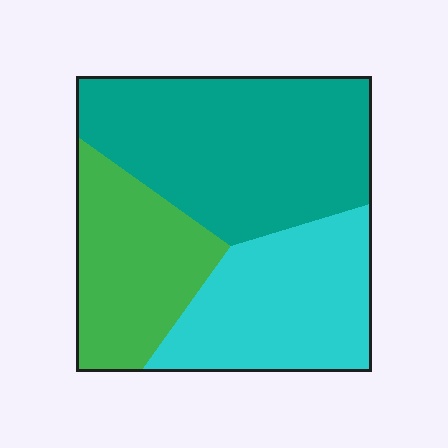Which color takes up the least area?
Green, at roughly 25%.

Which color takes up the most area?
Teal, at roughly 45%.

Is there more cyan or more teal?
Teal.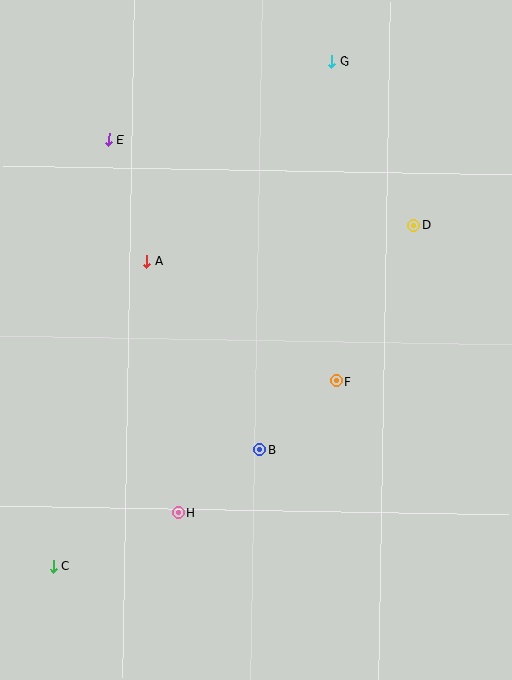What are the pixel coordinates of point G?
Point G is at (332, 61).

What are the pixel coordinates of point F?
Point F is at (337, 381).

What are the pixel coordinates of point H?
Point H is at (178, 512).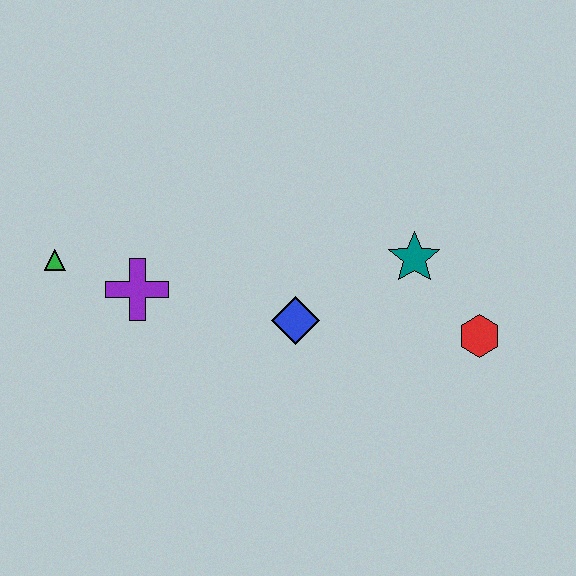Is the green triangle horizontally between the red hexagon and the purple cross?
No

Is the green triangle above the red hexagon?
Yes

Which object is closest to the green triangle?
The purple cross is closest to the green triangle.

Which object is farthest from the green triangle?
The red hexagon is farthest from the green triangle.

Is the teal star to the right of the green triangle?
Yes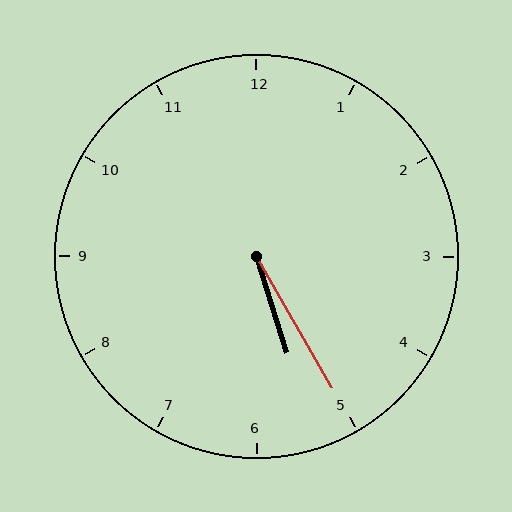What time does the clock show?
5:25.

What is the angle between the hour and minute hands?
Approximately 12 degrees.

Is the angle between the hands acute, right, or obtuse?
It is acute.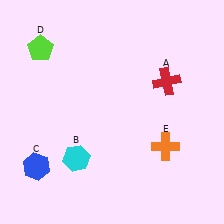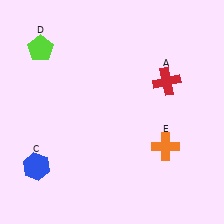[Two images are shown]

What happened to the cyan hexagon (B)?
The cyan hexagon (B) was removed in Image 2. It was in the bottom-left area of Image 1.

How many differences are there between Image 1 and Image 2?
There is 1 difference between the two images.